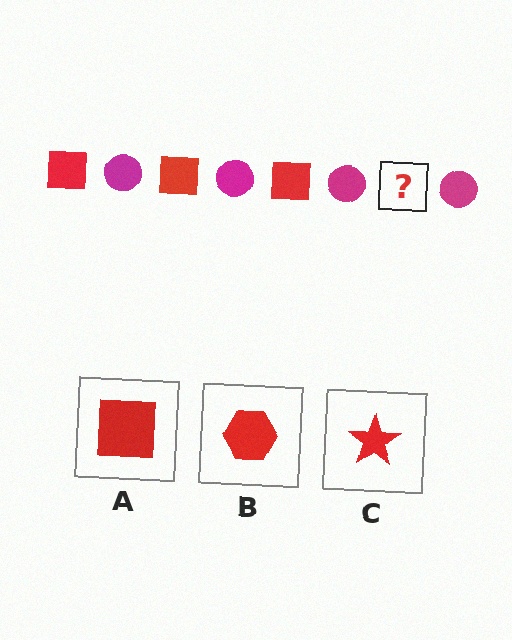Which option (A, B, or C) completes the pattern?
A.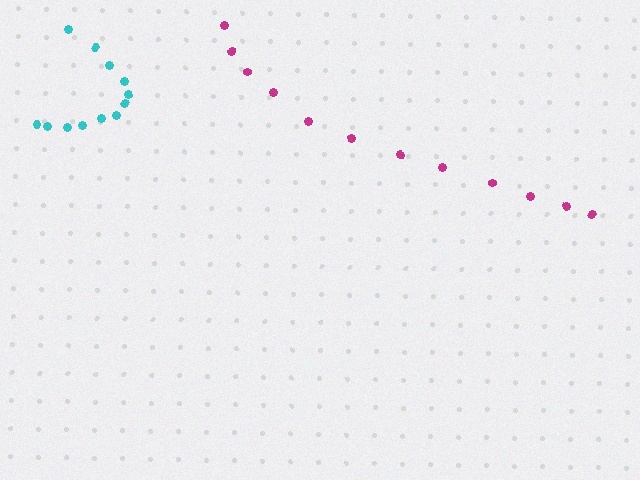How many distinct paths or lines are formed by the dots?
There are 2 distinct paths.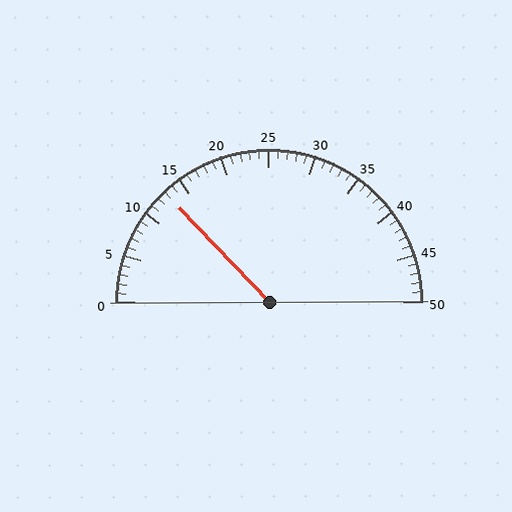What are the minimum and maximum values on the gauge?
The gauge ranges from 0 to 50.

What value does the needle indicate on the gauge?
The needle indicates approximately 13.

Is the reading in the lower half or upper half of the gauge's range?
The reading is in the lower half of the range (0 to 50).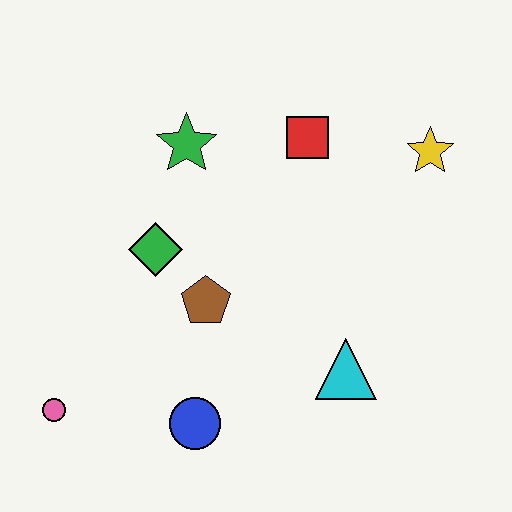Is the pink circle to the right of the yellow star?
No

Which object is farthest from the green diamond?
The yellow star is farthest from the green diamond.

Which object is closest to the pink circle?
The blue circle is closest to the pink circle.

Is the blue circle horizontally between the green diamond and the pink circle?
No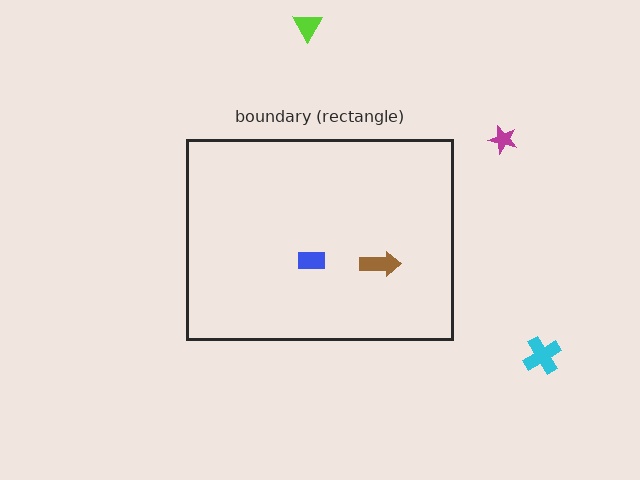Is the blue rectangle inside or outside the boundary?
Inside.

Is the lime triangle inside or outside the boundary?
Outside.